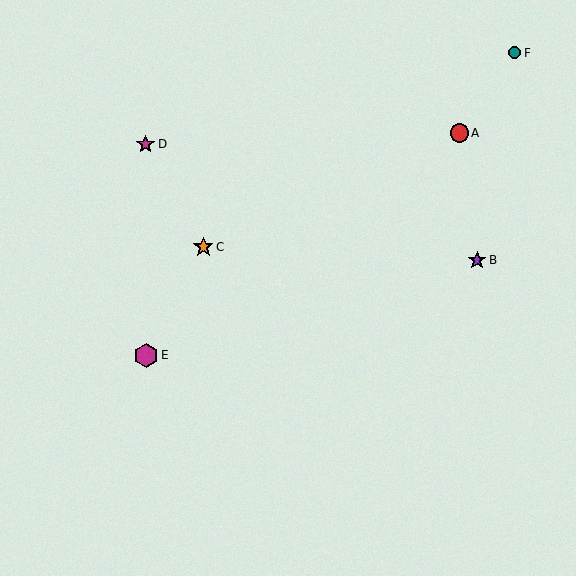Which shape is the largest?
The magenta hexagon (labeled E) is the largest.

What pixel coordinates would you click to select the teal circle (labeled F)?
Click at (515, 53) to select the teal circle F.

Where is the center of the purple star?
The center of the purple star is at (477, 260).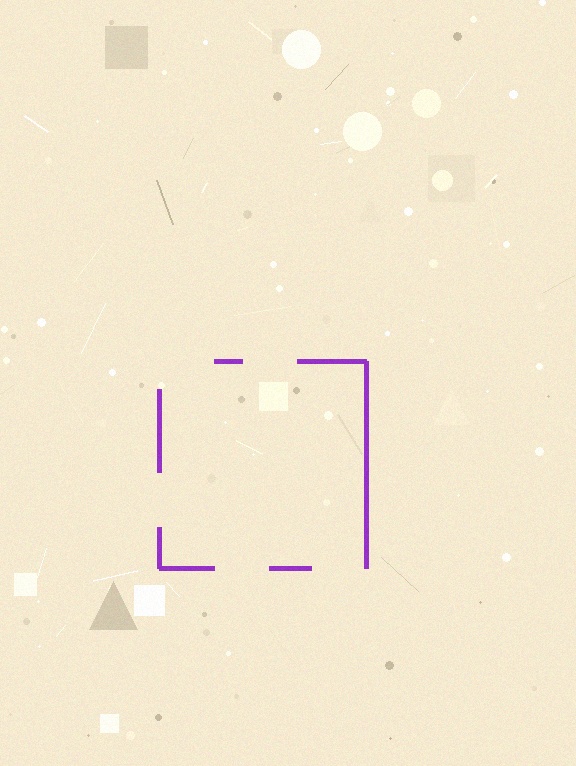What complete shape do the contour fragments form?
The contour fragments form a square.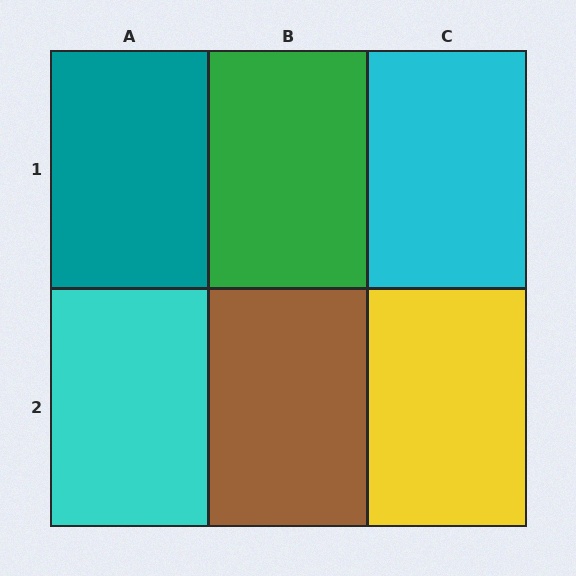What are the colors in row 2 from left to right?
Cyan, brown, yellow.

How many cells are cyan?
2 cells are cyan.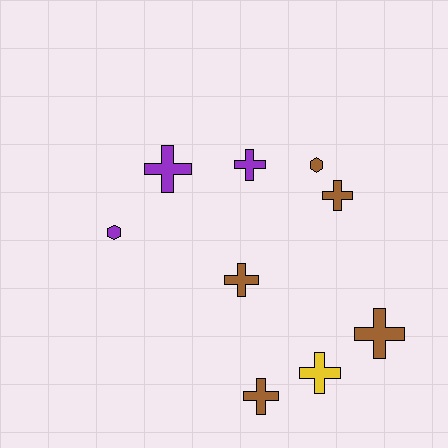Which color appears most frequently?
Brown, with 5 objects.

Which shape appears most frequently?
Cross, with 7 objects.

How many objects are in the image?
There are 9 objects.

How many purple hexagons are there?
There is 1 purple hexagon.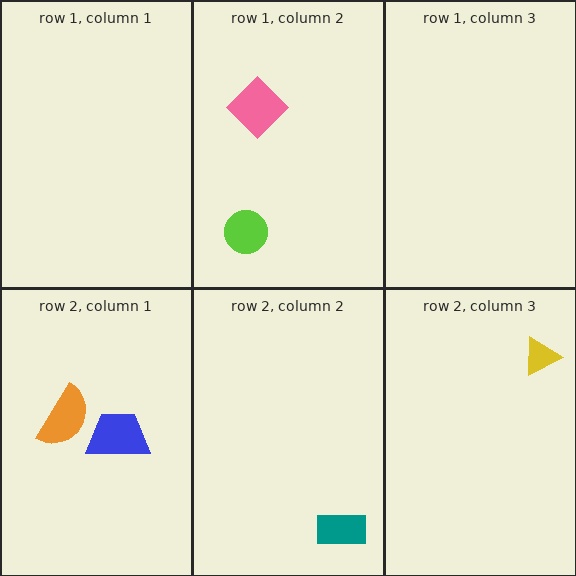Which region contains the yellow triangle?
The row 2, column 3 region.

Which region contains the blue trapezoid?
The row 2, column 1 region.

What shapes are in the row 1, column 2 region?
The lime circle, the pink diamond.